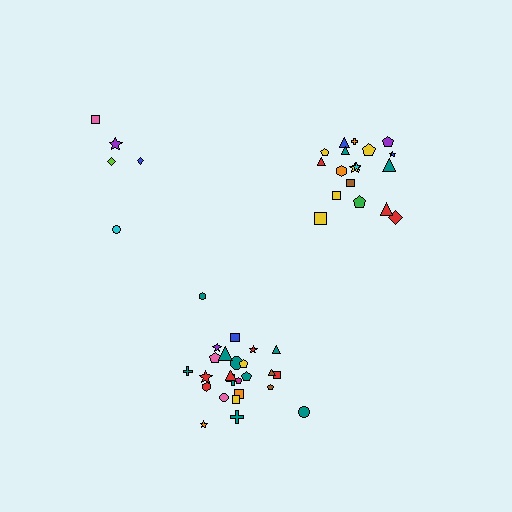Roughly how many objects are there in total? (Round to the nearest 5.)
Roughly 50 objects in total.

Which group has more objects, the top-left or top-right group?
The top-right group.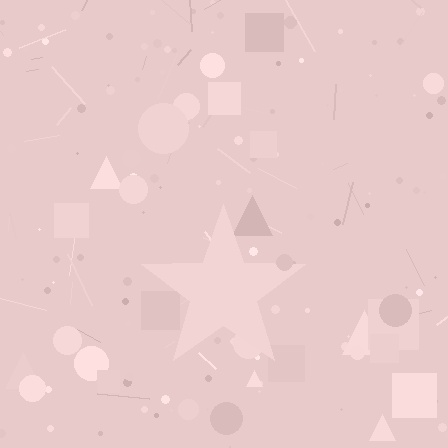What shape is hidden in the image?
A star is hidden in the image.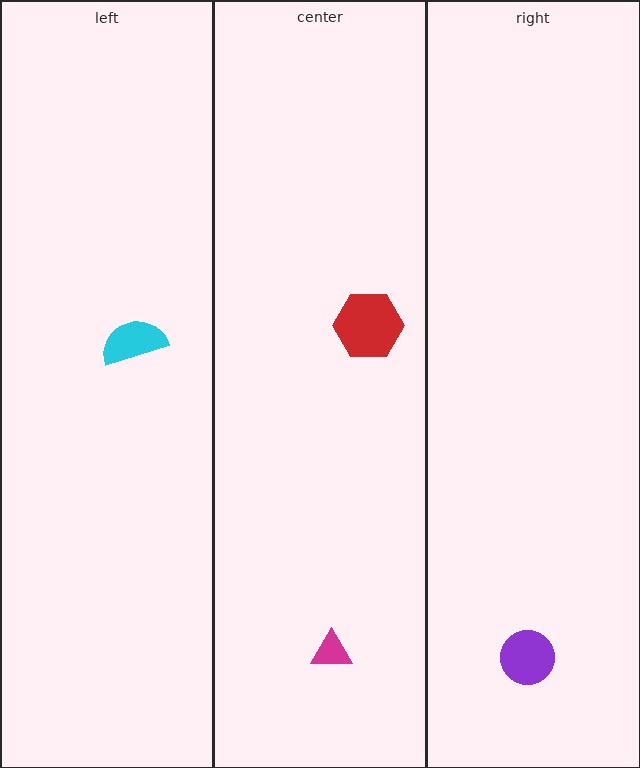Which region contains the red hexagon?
The center region.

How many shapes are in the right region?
1.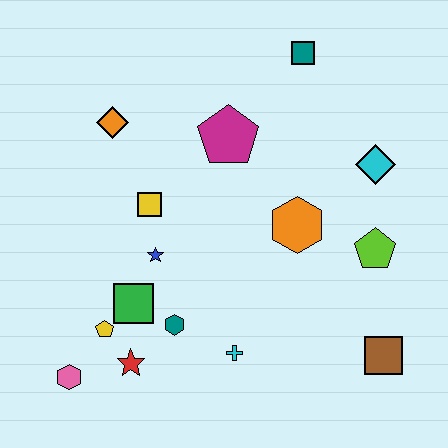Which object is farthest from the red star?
The teal square is farthest from the red star.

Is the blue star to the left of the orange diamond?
No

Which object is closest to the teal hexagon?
The green square is closest to the teal hexagon.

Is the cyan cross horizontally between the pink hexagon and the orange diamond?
No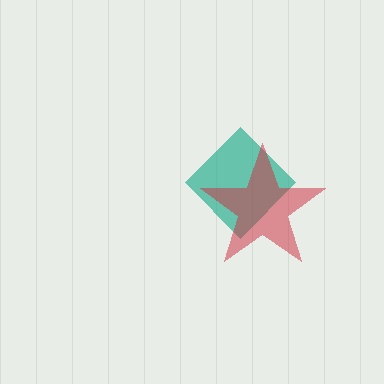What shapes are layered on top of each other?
The layered shapes are: a teal diamond, a red star.